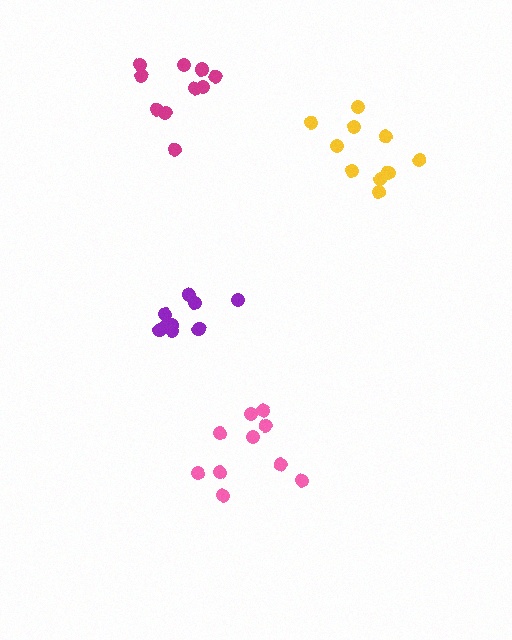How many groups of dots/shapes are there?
There are 4 groups.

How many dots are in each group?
Group 1: 10 dots, Group 2: 9 dots, Group 3: 10 dots, Group 4: 10 dots (39 total).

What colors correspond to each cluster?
The clusters are colored: magenta, purple, pink, yellow.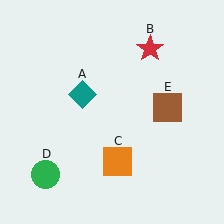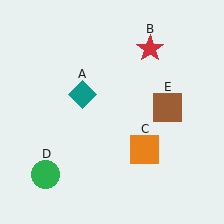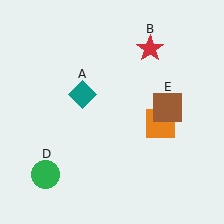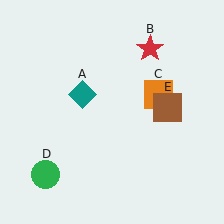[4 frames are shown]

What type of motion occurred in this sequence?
The orange square (object C) rotated counterclockwise around the center of the scene.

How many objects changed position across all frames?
1 object changed position: orange square (object C).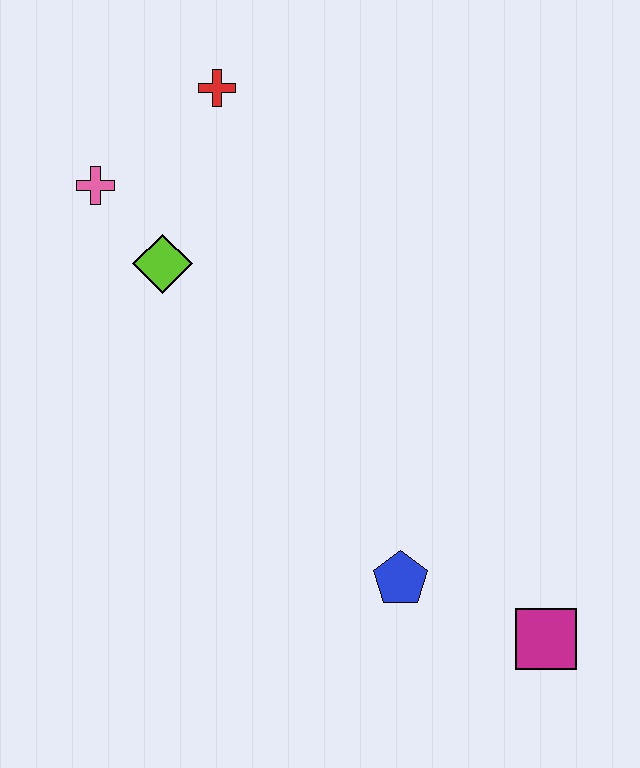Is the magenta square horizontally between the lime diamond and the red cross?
No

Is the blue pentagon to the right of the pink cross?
Yes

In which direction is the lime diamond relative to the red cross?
The lime diamond is below the red cross.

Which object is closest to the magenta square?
The blue pentagon is closest to the magenta square.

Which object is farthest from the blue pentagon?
The red cross is farthest from the blue pentagon.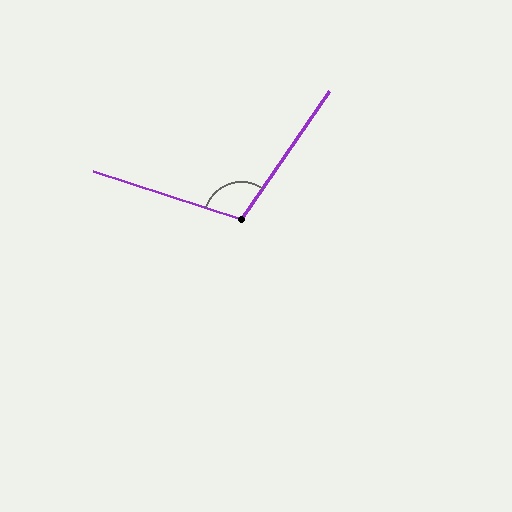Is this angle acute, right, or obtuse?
It is obtuse.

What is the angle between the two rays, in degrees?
Approximately 106 degrees.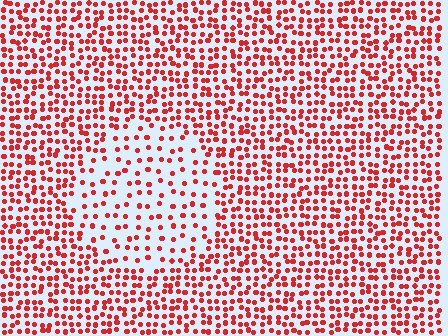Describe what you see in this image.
The image contains small red elements arranged at two different densities. A circle-shaped region is visible where the elements are less densely packed than the surrounding area.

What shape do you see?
I see a circle.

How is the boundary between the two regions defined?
The boundary is defined by a change in element density (approximately 2.1x ratio). All elements are the same color, size, and shape.